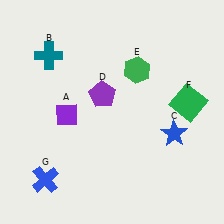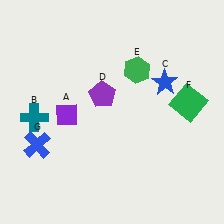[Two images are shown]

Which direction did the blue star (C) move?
The blue star (C) moved up.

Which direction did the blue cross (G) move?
The blue cross (G) moved up.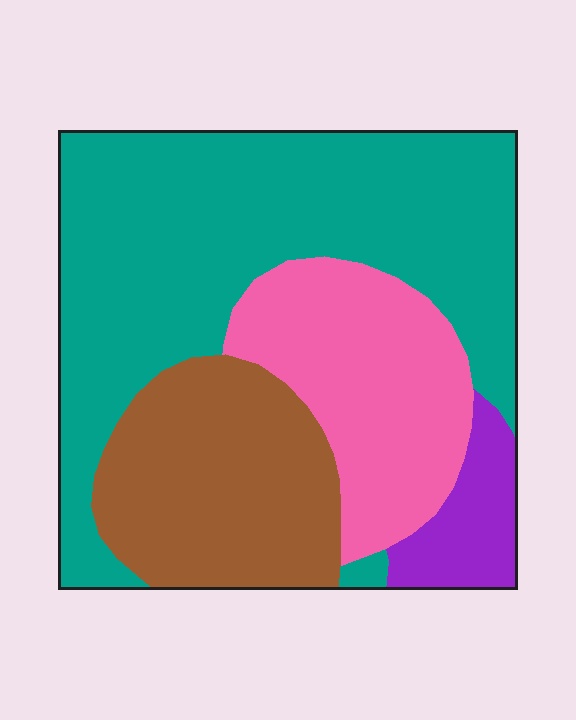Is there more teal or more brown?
Teal.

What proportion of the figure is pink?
Pink takes up between a sixth and a third of the figure.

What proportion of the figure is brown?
Brown takes up less than a quarter of the figure.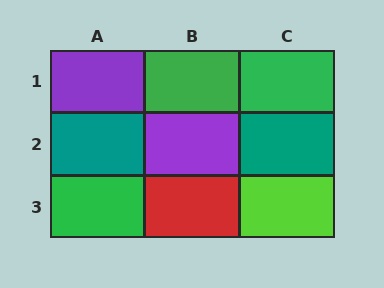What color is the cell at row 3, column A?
Green.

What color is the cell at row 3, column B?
Red.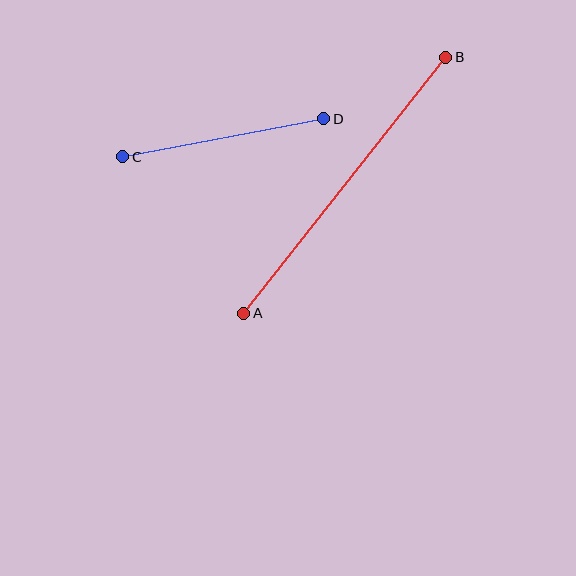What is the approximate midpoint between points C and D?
The midpoint is at approximately (223, 138) pixels.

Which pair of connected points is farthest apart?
Points A and B are farthest apart.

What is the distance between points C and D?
The distance is approximately 204 pixels.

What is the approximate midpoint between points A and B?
The midpoint is at approximately (345, 185) pixels.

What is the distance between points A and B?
The distance is approximately 326 pixels.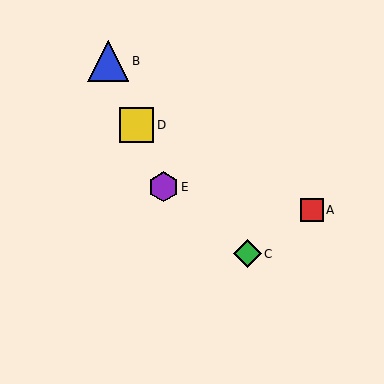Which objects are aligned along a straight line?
Objects B, D, E are aligned along a straight line.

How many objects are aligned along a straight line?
3 objects (B, D, E) are aligned along a straight line.